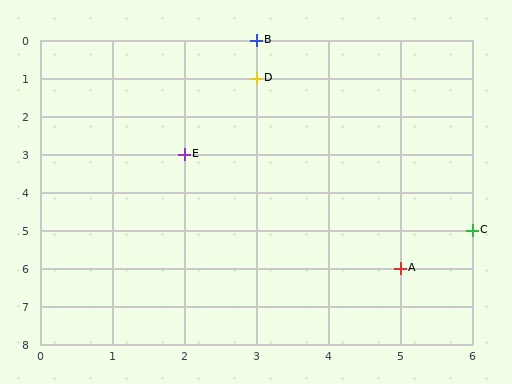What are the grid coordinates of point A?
Point A is at grid coordinates (5, 6).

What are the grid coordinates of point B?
Point B is at grid coordinates (3, 0).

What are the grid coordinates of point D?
Point D is at grid coordinates (3, 1).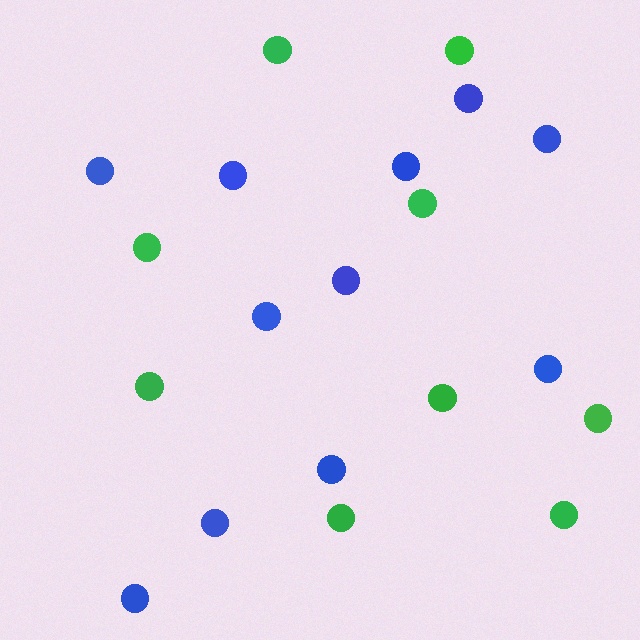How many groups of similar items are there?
There are 2 groups: one group of green circles (9) and one group of blue circles (11).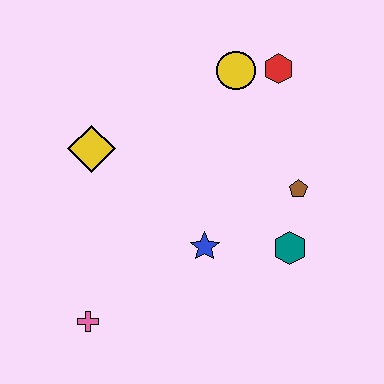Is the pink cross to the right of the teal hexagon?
No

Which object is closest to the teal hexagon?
The brown pentagon is closest to the teal hexagon.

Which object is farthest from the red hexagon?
The pink cross is farthest from the red hexagon.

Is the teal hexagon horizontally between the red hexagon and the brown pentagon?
Yes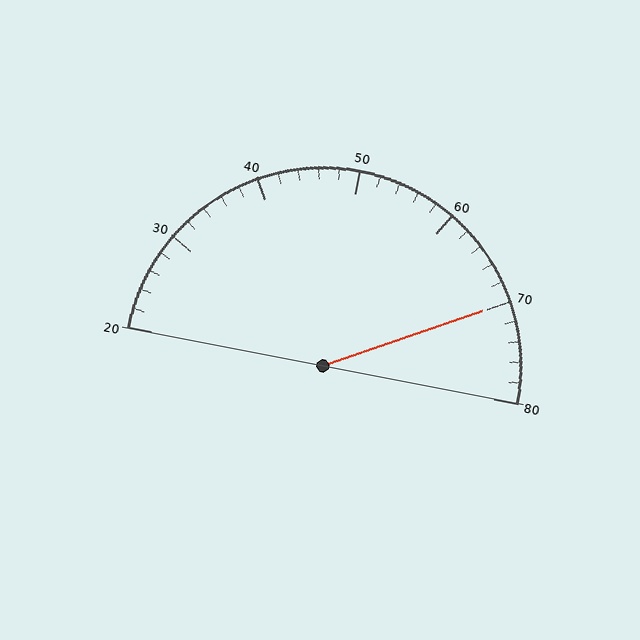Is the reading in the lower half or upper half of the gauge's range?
The reading is in the upper half of the range (20 to 80).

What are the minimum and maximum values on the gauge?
The gauge ranges from 20 to 80.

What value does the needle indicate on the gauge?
The needle indicates approximately 70.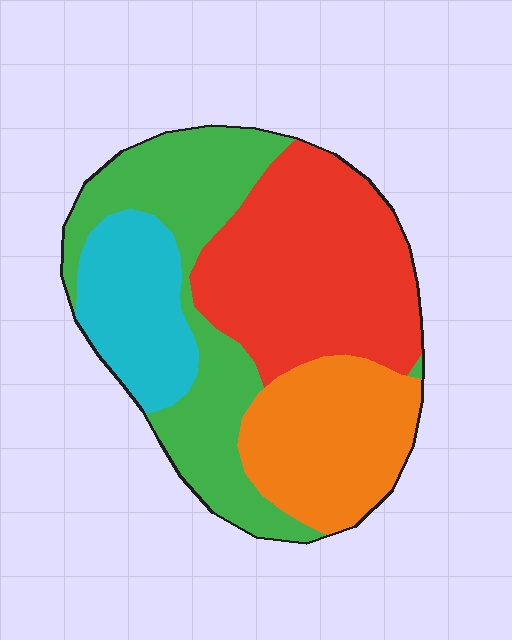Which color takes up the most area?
Red, at roughly 35%.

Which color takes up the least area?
Cyan, at roughly 15%.